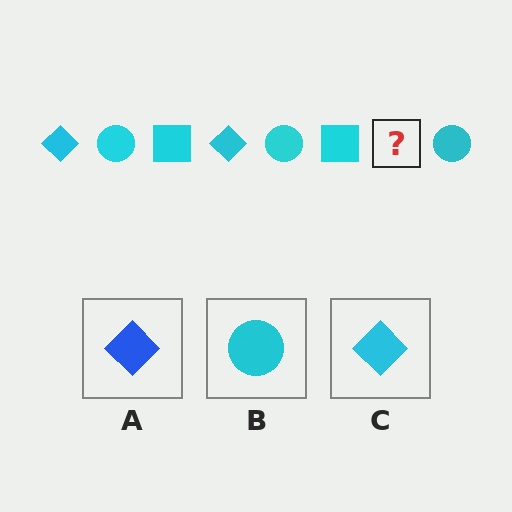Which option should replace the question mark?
Option C.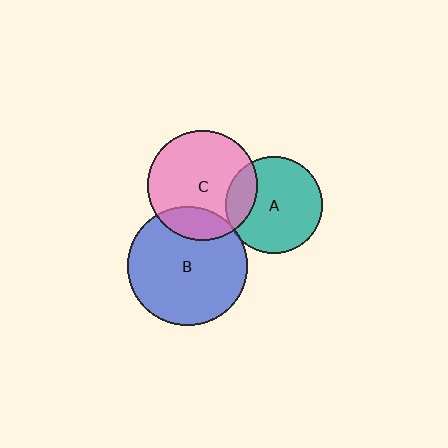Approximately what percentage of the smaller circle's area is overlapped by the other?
Approximately 20%.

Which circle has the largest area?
Circle B (blue).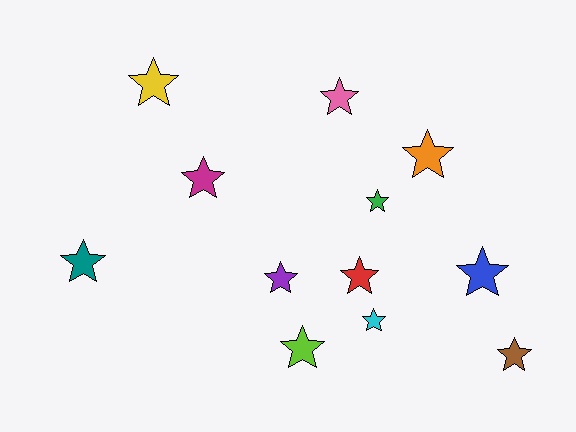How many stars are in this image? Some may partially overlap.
There are 12 stars.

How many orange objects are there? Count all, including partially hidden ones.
There is 1 orange object.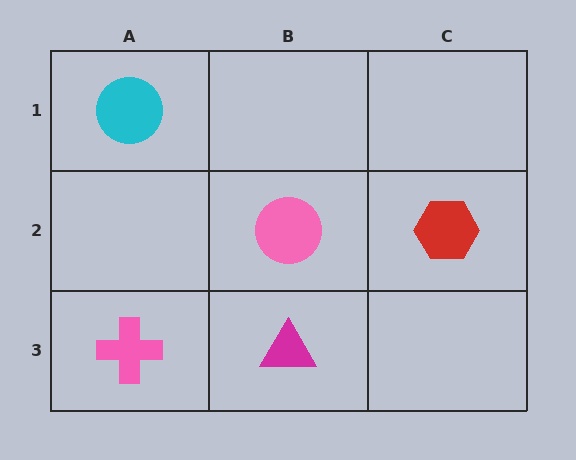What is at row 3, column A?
A pink cross.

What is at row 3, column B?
A magenta triangle.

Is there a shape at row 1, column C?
No, that cell is empty.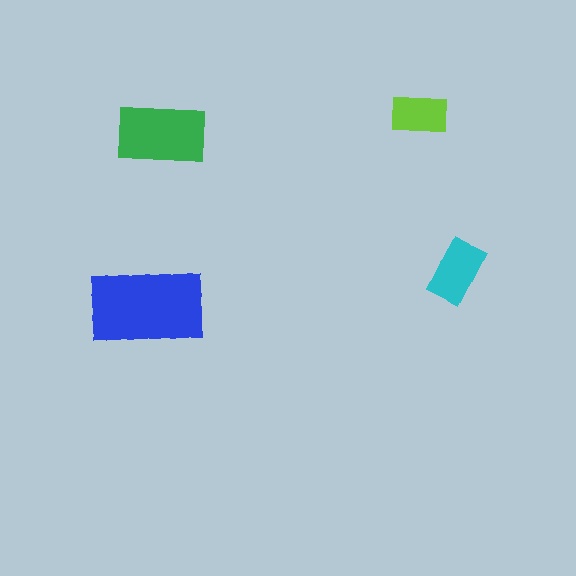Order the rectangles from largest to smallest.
the blue one, the green one, the cyan one, the lime one.